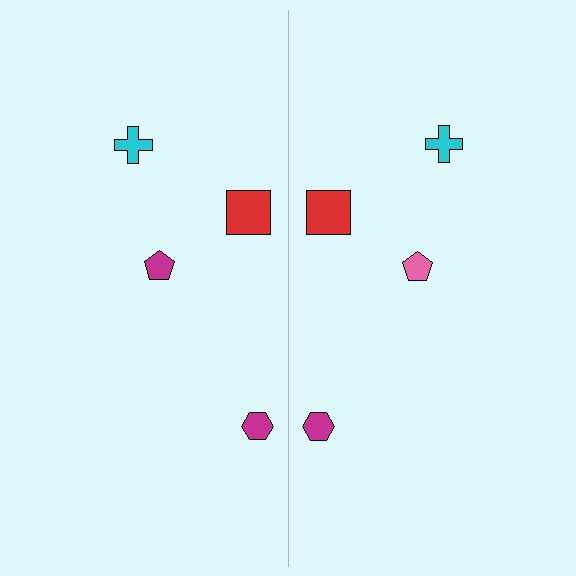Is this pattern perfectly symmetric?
No, the pattern is not perfectly symmetric. The pink pentagon on the right side breaks the symmetry — its mirror counterpart is magenta.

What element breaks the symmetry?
The pink pentagon on the right side breaks the symmetry — its mirror counterpart is magenta.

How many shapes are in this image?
There are 8 shapes in this image.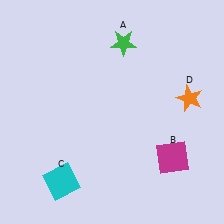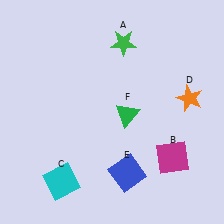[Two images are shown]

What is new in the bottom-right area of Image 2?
A blue square (E) was added in the bottom-right area of Image 2.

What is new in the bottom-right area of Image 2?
A green triangle (F) was added in the bottom-right area of Image 2.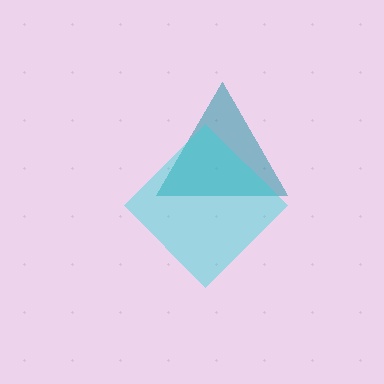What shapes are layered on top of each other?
The layered shapes are: a teal triangle, a cyan diamond.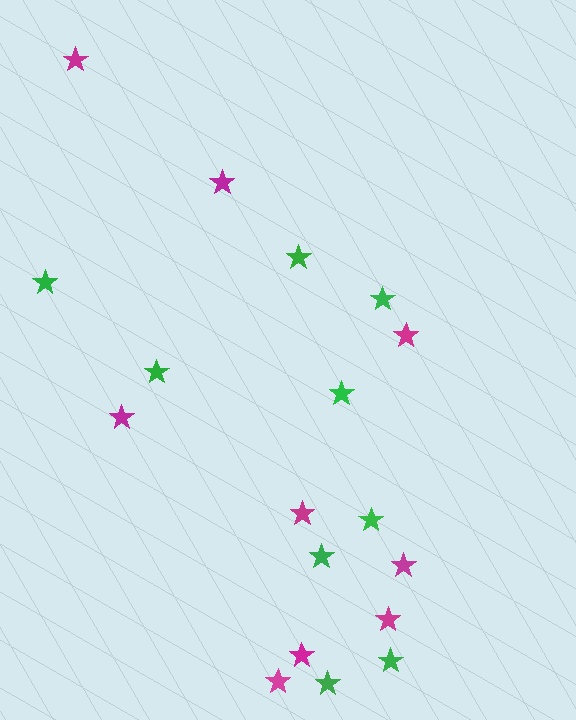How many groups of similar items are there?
There are 2 groups: one group of green stars (9) and one group of magenta stars (9).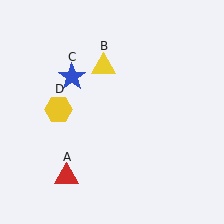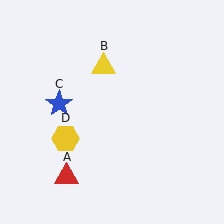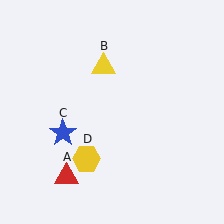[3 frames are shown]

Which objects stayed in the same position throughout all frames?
Red triangle (object A) and yellow triangle (object B) remained stationary.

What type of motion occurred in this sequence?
The blue star (object C), yellow hexagon (object D) rotated counterclockwise around the center of the scene.